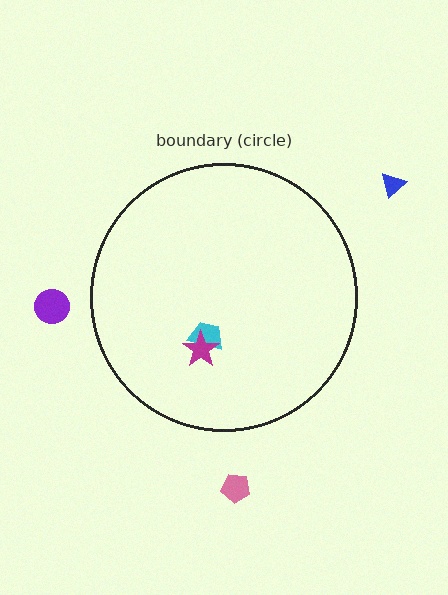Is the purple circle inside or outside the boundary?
Outside.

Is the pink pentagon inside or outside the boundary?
Outside.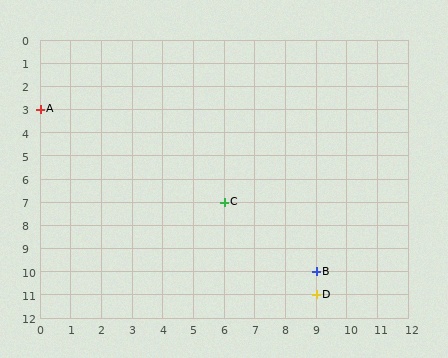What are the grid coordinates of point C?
Point C is at grid coordinates (6, 7).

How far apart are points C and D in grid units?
Points C and D are 3 columns and 4 rows apart (about 5.0 grid units diagonally).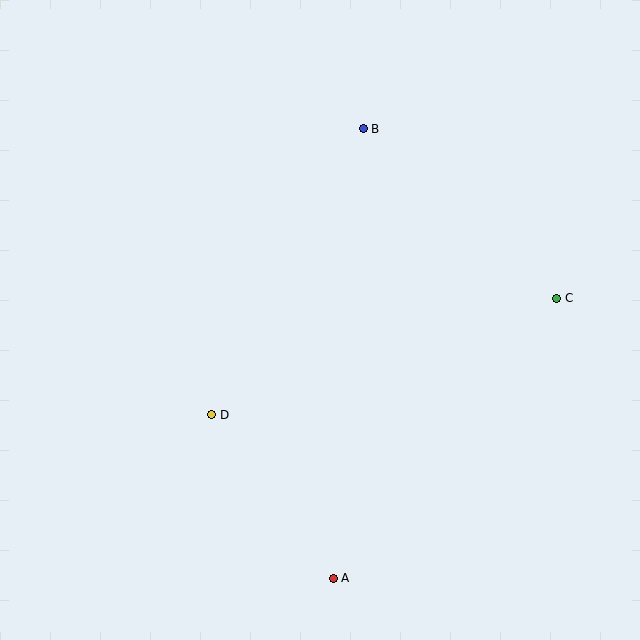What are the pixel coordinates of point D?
Point D is at (212, 415).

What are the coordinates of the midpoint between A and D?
The midpoint between A and D is at (273, 497).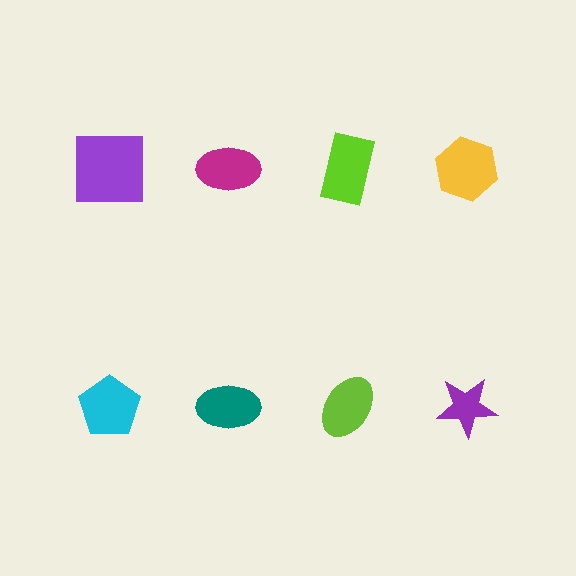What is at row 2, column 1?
A cyan pentagon.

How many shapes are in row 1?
4 shapes.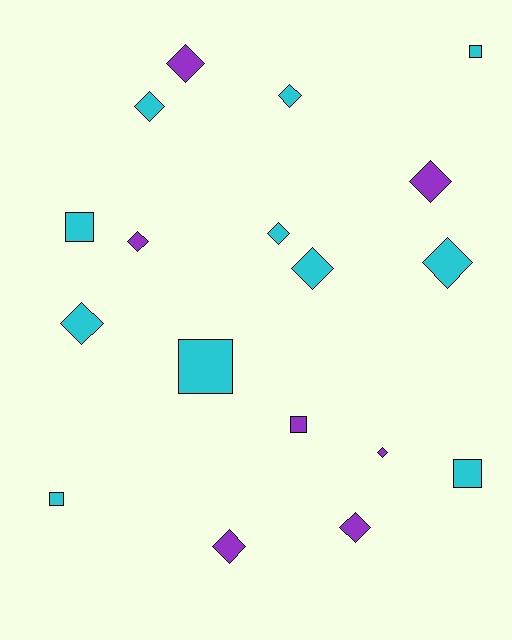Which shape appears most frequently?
Diamond, with 12 objects.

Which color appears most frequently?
Cyan, with 11 objects.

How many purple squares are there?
There is 1 purple square.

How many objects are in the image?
There are 18 objects.